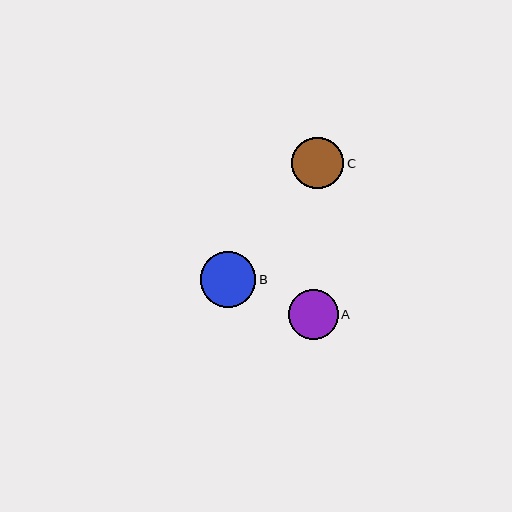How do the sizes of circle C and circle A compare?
Circle C and circle A are approximately the same size.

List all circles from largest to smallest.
From largest to smallest: B, C, A.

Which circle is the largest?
Circle B is the largest with a size of approximately 55 pixels.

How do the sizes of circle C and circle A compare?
Circle C and circle A are approximately the same size.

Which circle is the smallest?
Circle A is the smallest with a size of approximately 50 pixels.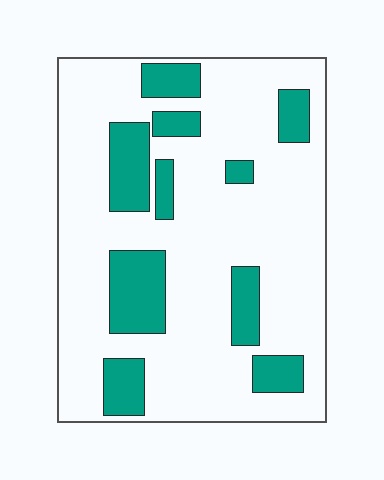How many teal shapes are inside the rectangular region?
10.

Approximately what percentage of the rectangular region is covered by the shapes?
Approximately 20%.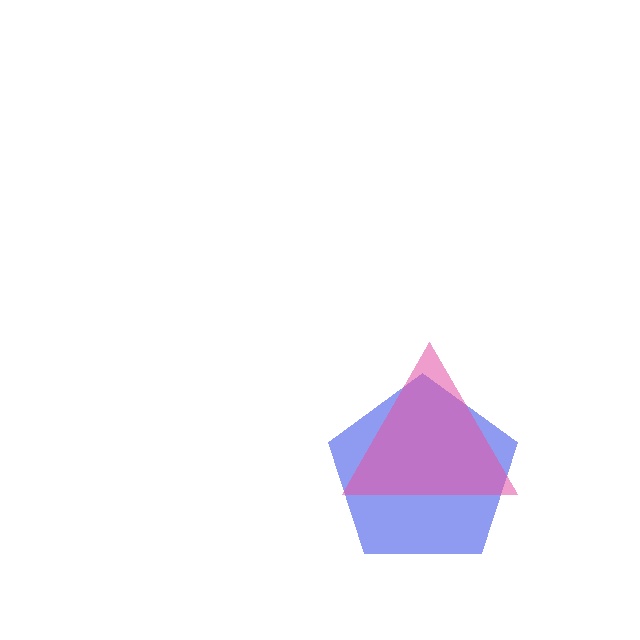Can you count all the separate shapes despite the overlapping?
Yes, there are 2 separate shapes.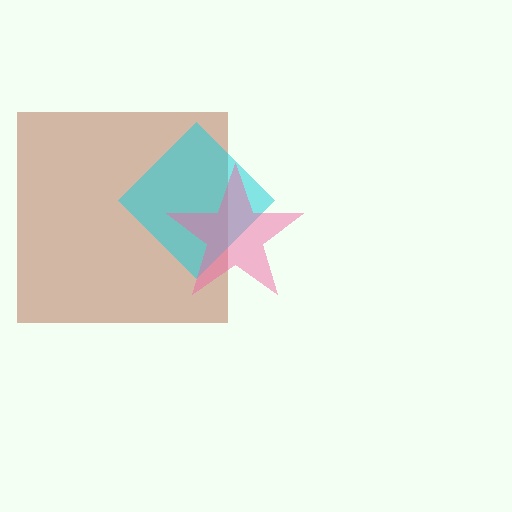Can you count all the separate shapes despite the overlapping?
Yes, there are 3 separate shapes.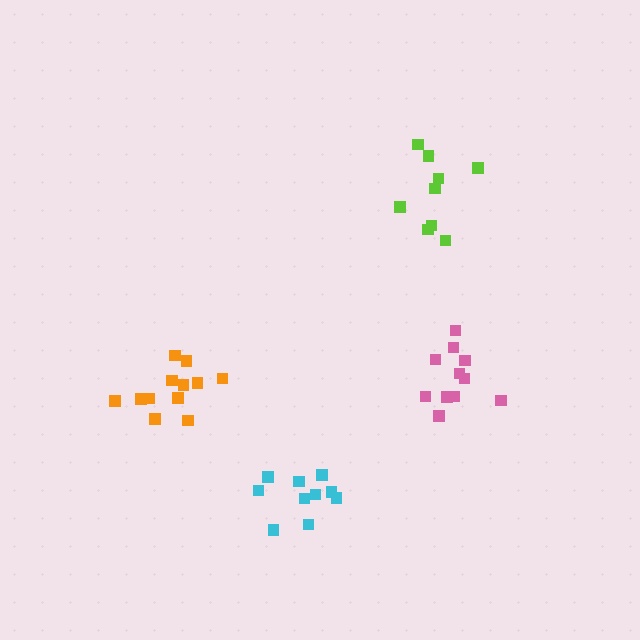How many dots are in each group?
Group 1: 9 dots, Group 2: 11 dots, Group 3: 13 dots, Group 4: 10 dots (43 total).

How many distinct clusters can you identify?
There are 4 distinct clusters.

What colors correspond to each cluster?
The clusters are colored: lime, pink, orange, cyan.